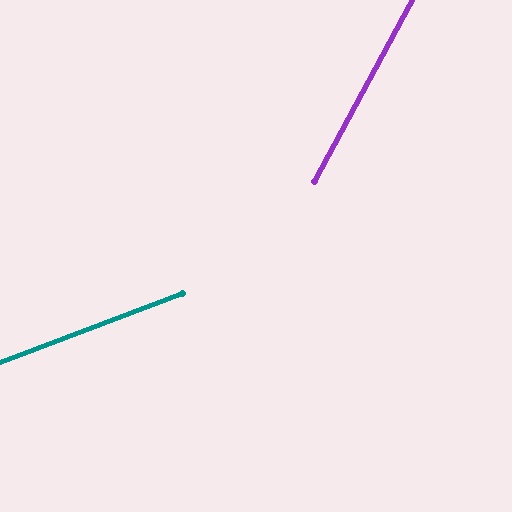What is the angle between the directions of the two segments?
Approximately 41 degrees.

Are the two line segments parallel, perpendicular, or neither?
Neither parallel nor perpendicular — they differ by about 41°.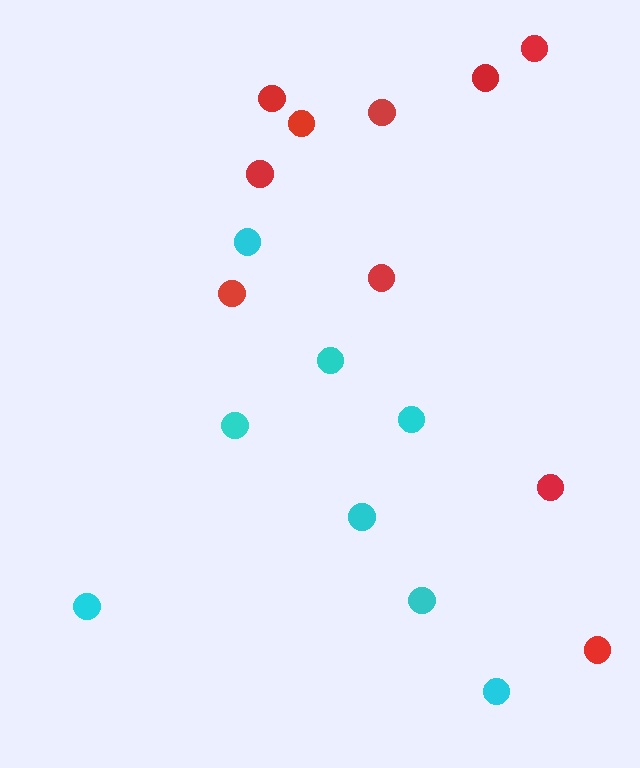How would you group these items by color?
There are 2 groups: one group of cyan circles (8) and one group of red circles (10).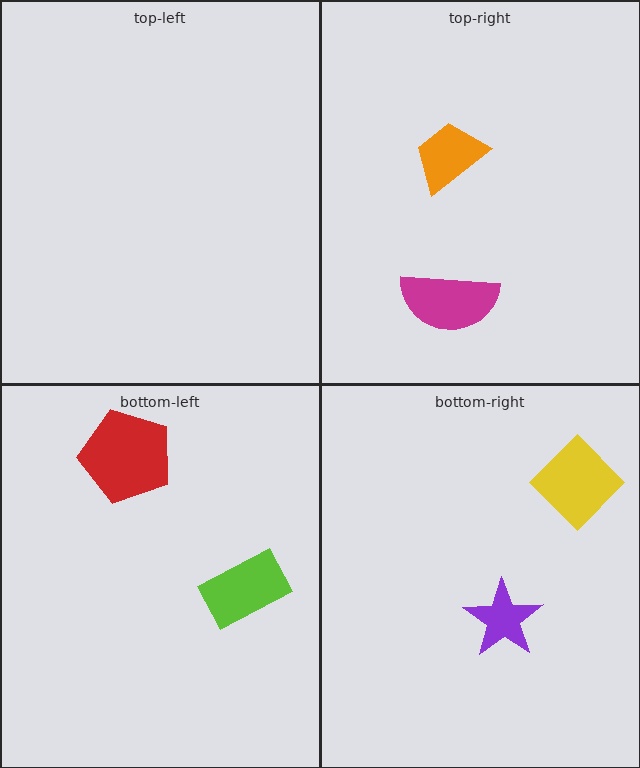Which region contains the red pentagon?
The bottom-left region.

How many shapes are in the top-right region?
2.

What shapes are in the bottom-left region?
The lime rectangle, the red pentagon.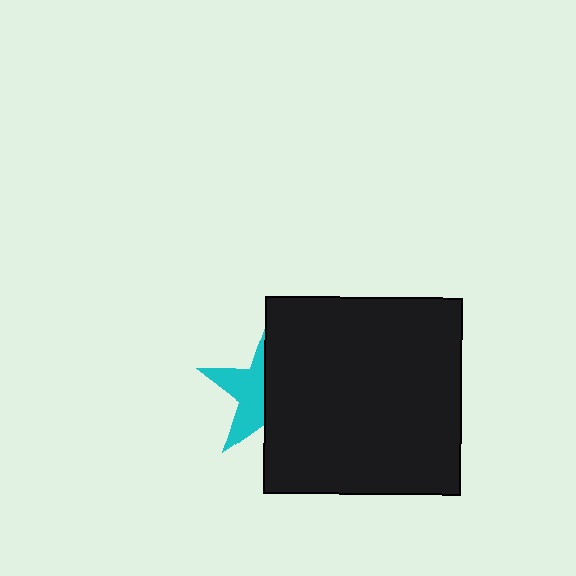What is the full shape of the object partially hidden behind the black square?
The partially hidden object is a cyan star.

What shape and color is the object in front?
The object in front is a black square.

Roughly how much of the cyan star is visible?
A small part of it is visible (roughly 45%).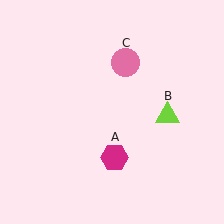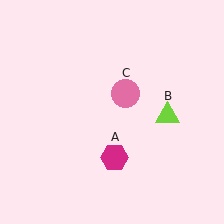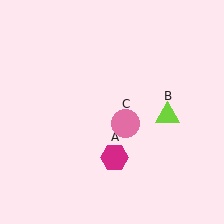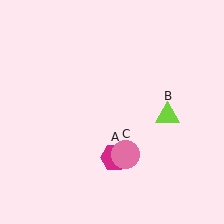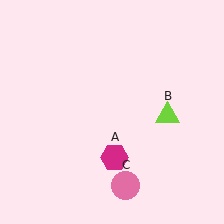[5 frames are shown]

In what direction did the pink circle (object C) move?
The pink circle (object C) moved down.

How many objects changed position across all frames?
1 object changed position: pink circle (object C).